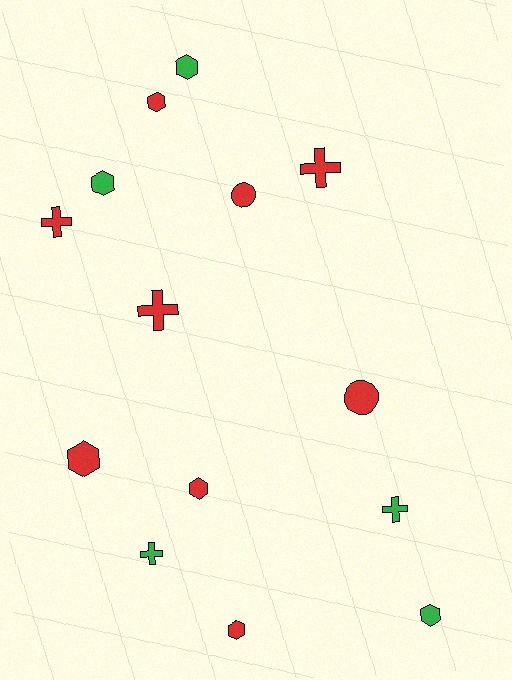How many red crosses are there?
There are 3 red crosses.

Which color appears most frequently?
Red, with 9 objects.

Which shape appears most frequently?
Hexagon, with 7 objects.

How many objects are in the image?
There are 14 objects.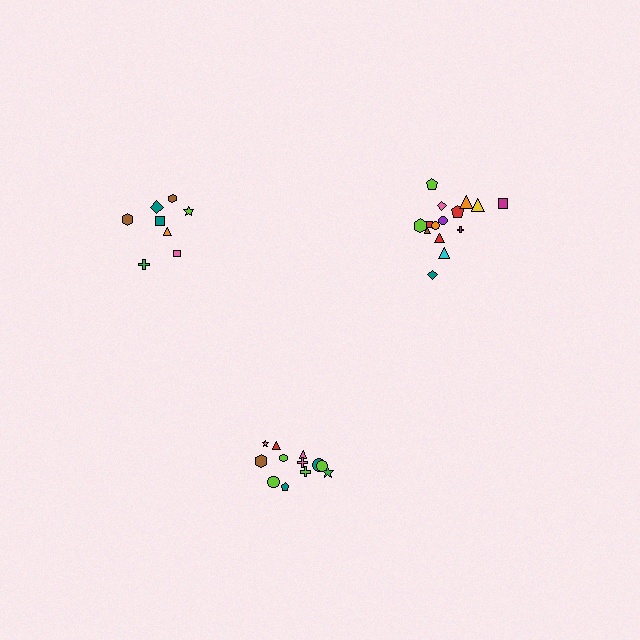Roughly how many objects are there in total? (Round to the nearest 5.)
Roughly 35 objects in total.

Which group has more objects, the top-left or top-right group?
The top-right group.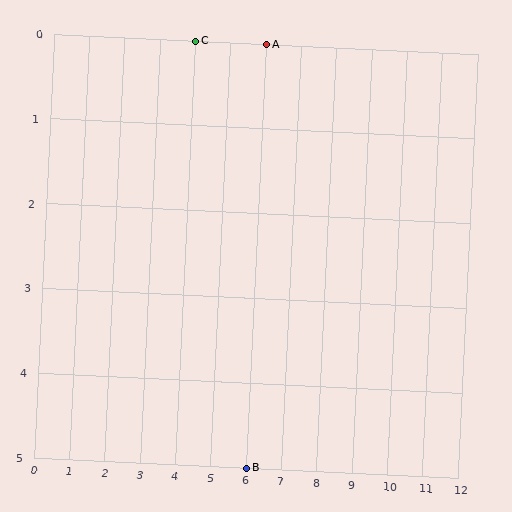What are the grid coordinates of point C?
Point C is at grid coordinates (4, 0).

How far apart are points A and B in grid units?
Points A and B are 5 rows apart.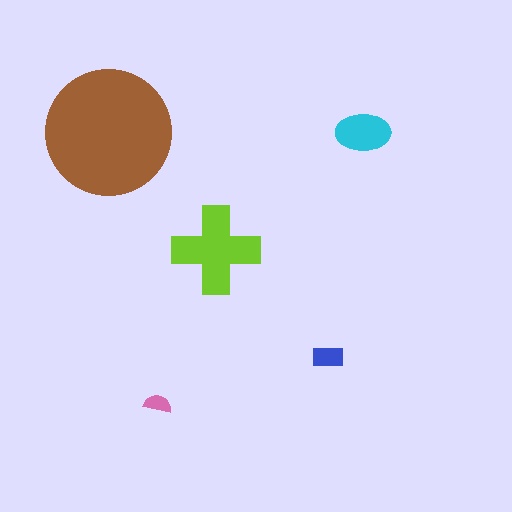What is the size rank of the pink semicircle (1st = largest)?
5th.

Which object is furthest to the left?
The brown circle is leftmost.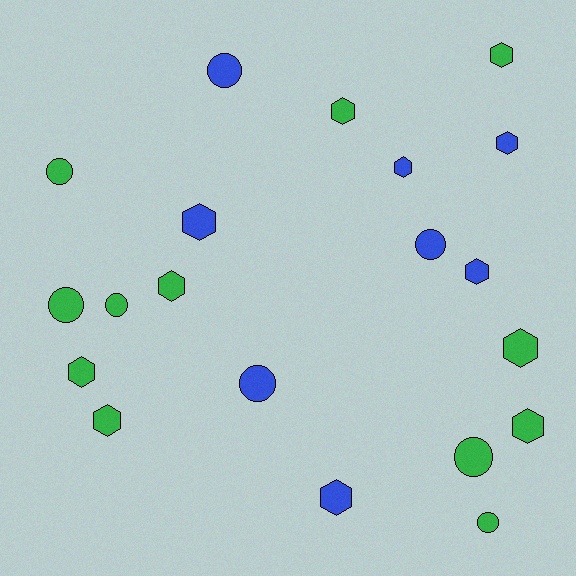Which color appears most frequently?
Green, with 12 objects.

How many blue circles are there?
There are 3 blue circles.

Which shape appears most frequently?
Hexagon, with 12 objects.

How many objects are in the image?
There are 20 objects.